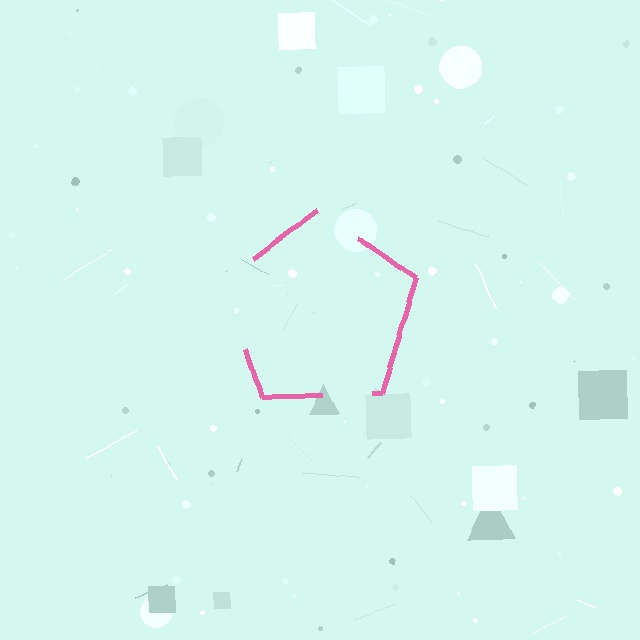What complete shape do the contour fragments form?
The contour fragments form a pentagon.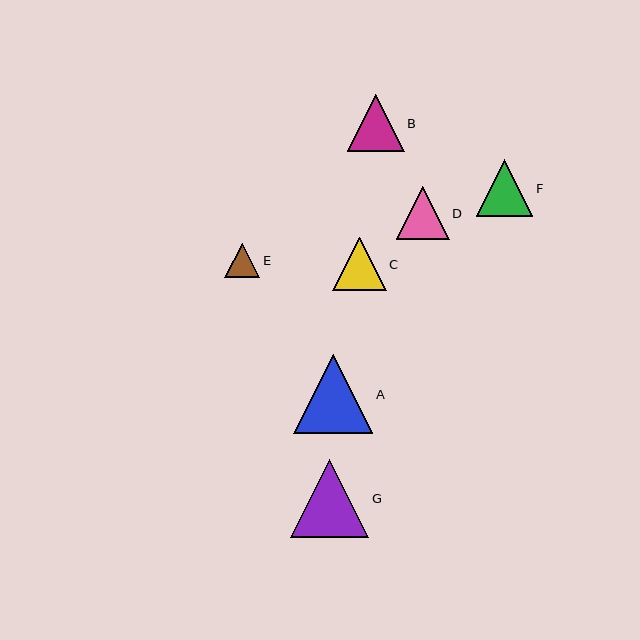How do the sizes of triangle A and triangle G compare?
Triangle A and triangle G are approximately the same size.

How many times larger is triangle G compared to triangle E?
Triangle G is approximately 2.3 times the size of triangle E.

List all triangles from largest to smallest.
From largest to smallest: A, G, B, F, C, D, E.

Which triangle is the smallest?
Triangle E is the smallest with a size of approximately 35 pixels.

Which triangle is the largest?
Triangle A is the largest with a size of approximately 79 pixels.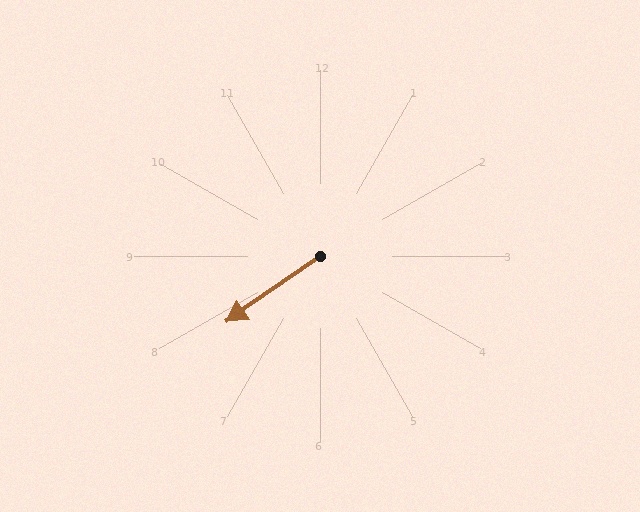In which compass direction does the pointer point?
Southwest.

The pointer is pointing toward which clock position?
Roughly 8 o'clock.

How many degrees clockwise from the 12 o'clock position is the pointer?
Approximately 235 degrees.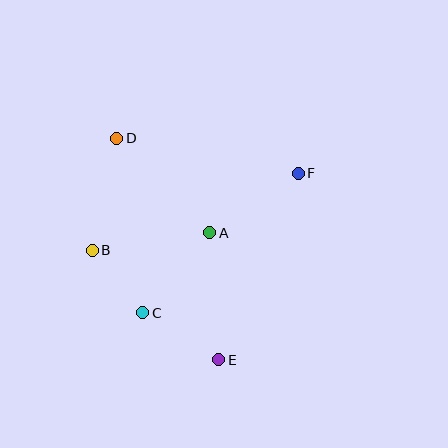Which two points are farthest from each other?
Points D and E are farthest from each other.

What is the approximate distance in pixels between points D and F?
The distance between D and F is approximately 185 pixels.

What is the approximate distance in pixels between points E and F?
The distance between E and F is approximately 203 pixels.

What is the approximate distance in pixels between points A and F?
The distance between A and F is approximately 107 pixels.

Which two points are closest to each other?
Points B and C are closest to each other.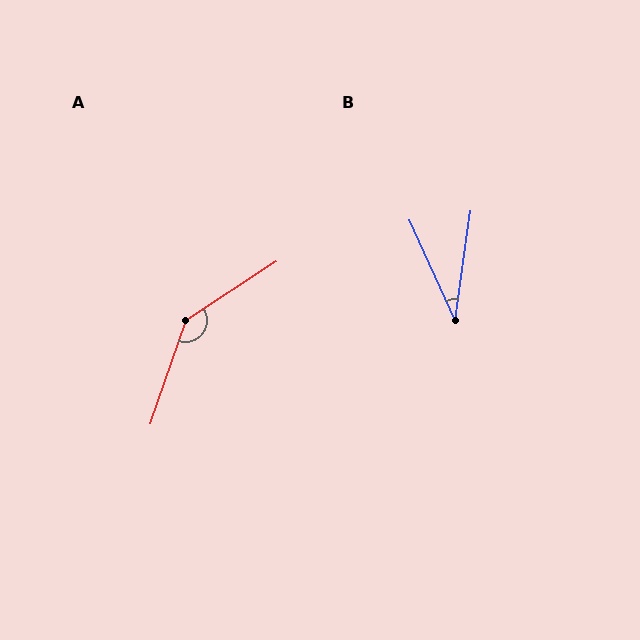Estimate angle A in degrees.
Approximately 142 degrees.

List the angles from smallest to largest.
B (33°), A (142°).